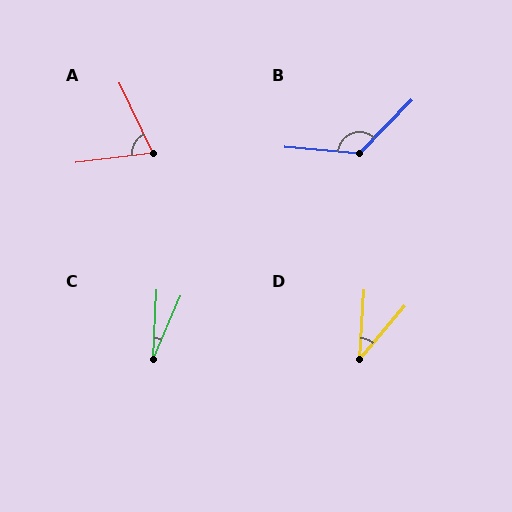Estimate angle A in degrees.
Approximately 72 degrees.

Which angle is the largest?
B, at approximately 130 degrees.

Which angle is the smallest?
C, at approximately 21 degrees.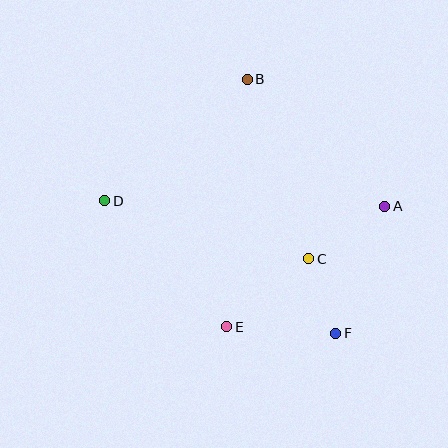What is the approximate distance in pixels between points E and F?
The distance between E and F is approximately 109 pixels.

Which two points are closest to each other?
Points C and F are closest to each other.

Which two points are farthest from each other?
Points A and D are farthest from each other.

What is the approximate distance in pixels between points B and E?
The distance between B and E is approximately 248 pixels.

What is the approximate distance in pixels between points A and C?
The distance between A and C is approximately 92 pixels.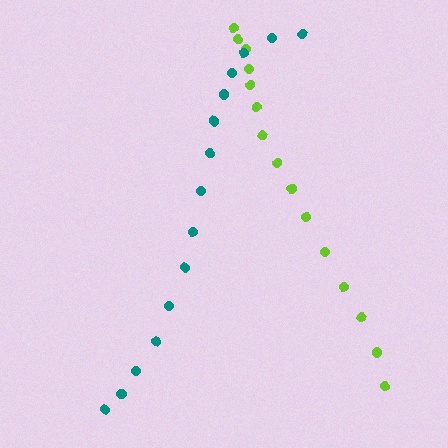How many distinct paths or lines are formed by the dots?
There are 2 distinct paths.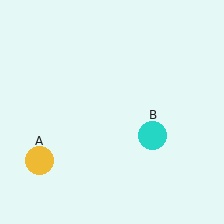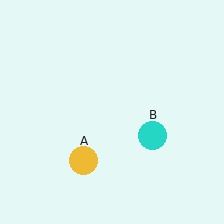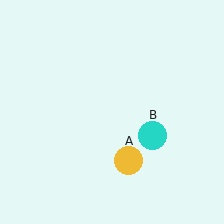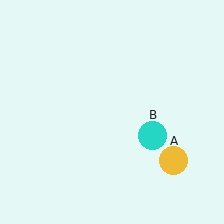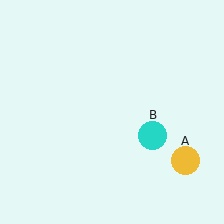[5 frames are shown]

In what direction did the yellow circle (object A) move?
The yellow circle (object A) moved right.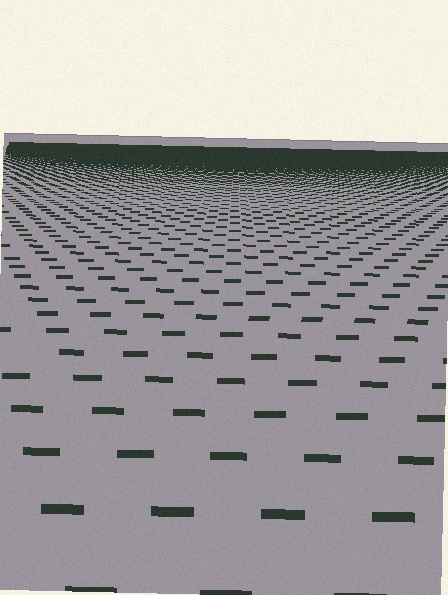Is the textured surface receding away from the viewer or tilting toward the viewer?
The surface is receding away from the viewer. Texture elements get smaller and denser toward the top.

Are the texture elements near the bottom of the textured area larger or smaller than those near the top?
Larger. Near the bottom, elements are closer to the viewer and appear at a bigger on-screen size.